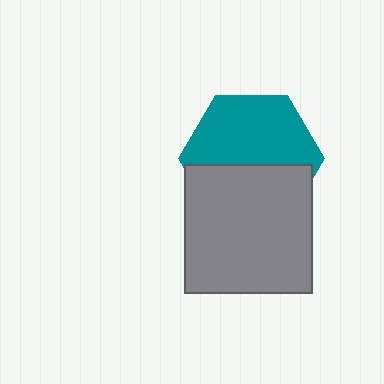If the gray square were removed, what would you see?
You would see the complete teal hexagon.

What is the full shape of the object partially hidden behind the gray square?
The partially hidden object is a teal hexagon.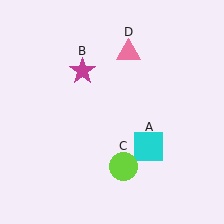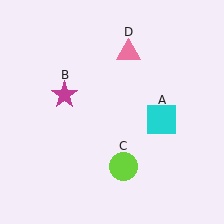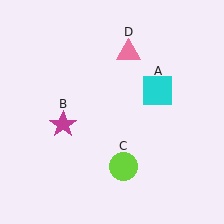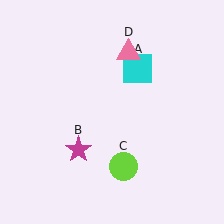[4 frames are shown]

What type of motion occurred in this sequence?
The cyan square (object A), magenta star (object B) rotated counterclockwise around the center of the scene.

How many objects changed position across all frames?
2 objects changed position: cyan square (object A), magenta star (object B).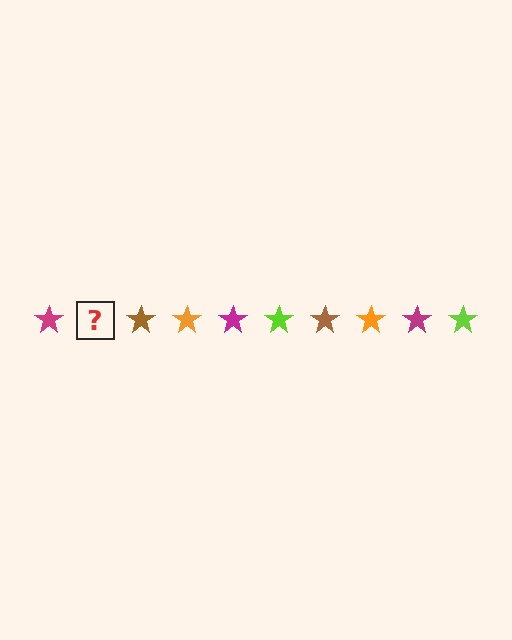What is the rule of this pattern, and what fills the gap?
The rule is that the pattern cycles through magenta, lime, brown, orange stars. The gap should be filled with a lime star.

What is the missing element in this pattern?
The missing element is a lime star.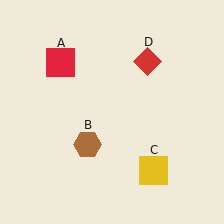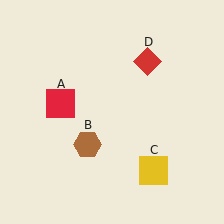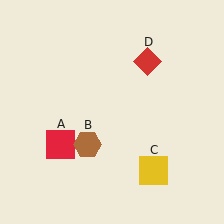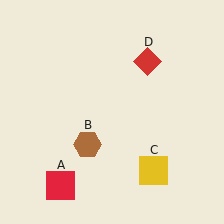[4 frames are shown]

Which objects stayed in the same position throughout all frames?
Brown hexagon (object B) and yellow square (object C) and red diamond (object D) remained stationary.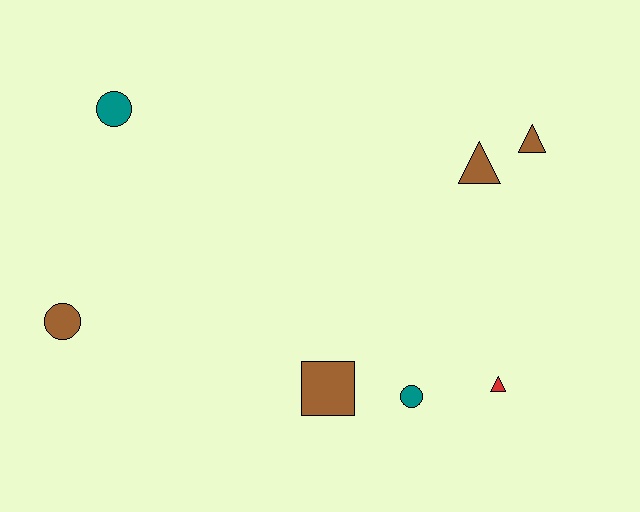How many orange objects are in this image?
There are no orange objects.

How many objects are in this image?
There are 7 objects.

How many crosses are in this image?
There are no crosses.